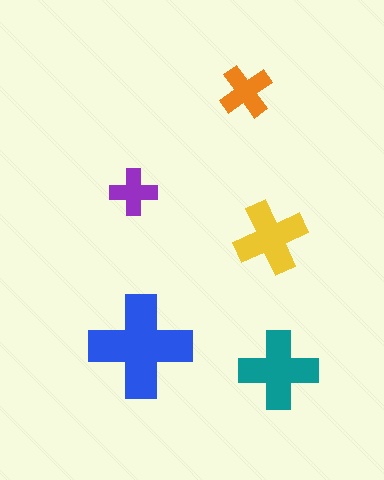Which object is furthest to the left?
The purple cross is leftmost.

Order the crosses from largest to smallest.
the blue one, the teal one, the yellow one, the orange one, the purple one.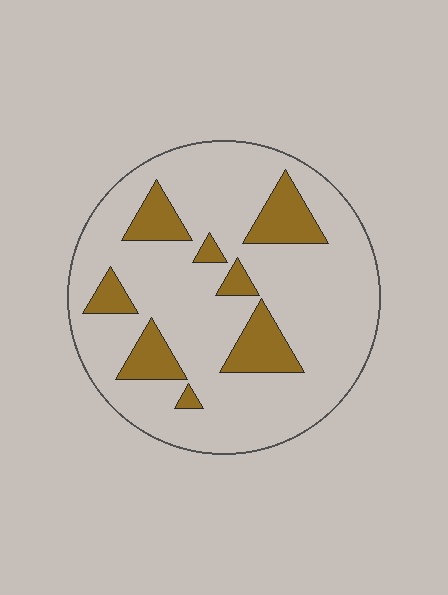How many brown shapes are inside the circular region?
8.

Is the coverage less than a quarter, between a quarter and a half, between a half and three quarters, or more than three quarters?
Less than a quarter.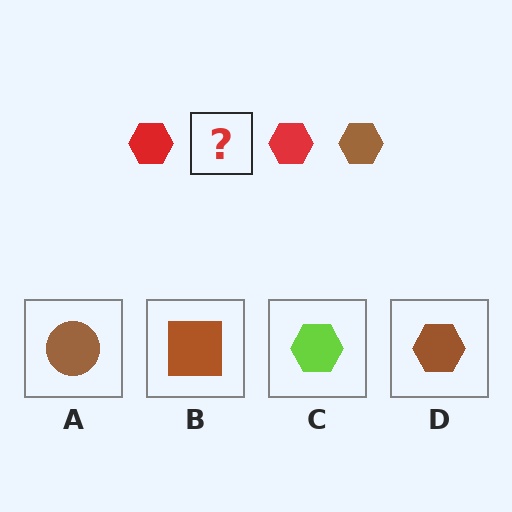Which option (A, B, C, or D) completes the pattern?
D.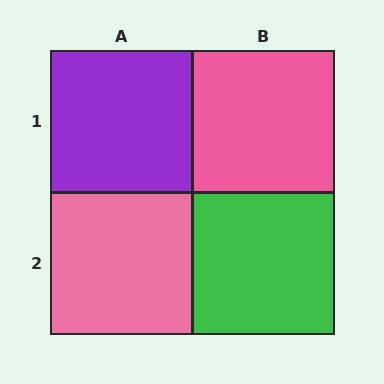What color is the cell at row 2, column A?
Pink.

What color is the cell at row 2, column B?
Green.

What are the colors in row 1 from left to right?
Purple, pink.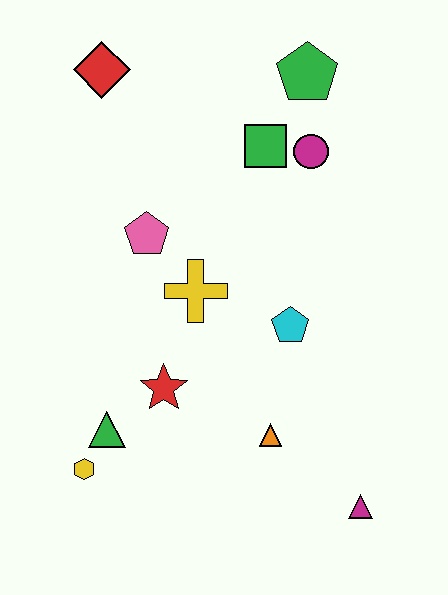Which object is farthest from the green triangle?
The green pentagon is farthest from the green triangle.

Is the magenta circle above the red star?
Yes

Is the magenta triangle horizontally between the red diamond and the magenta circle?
No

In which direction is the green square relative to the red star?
The green square is above the red star.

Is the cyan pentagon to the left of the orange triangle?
No